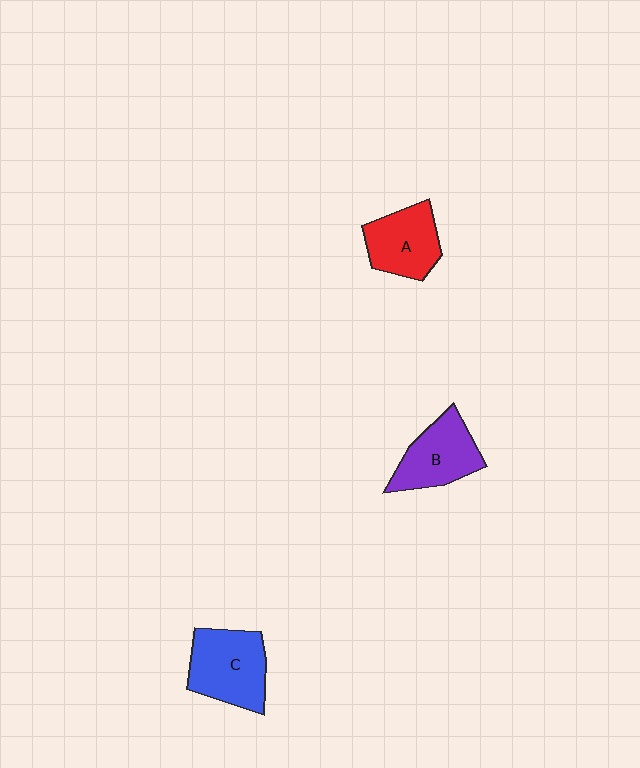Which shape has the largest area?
Shape C (blue).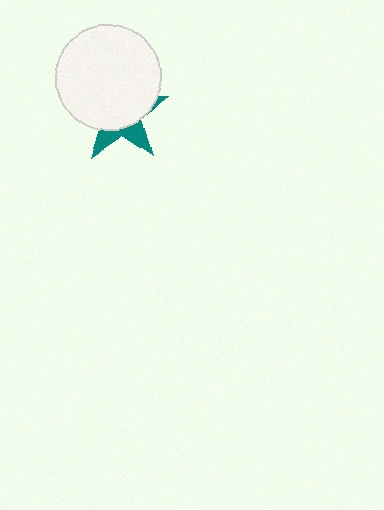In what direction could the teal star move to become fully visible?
The teal star could move down. That would shift it out from behind the white circle entirely.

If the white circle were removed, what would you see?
You would see the complete teal star.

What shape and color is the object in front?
The object in front is a white circle.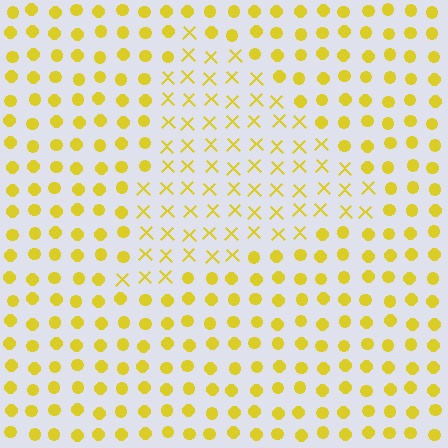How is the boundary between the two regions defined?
The boundary is defined by a change in element shape: X marks inside vs. circles outside. All elements share the same color and spacing.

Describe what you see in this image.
The image is filled with small yellow elements arranged in a uniform grid. A triangle-shaped region contains X marks, while the surrounding area contains circles. The boundary is defined purely by the change in element shape.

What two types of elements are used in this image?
The image uses X marks inside the triangle region and circles outside it.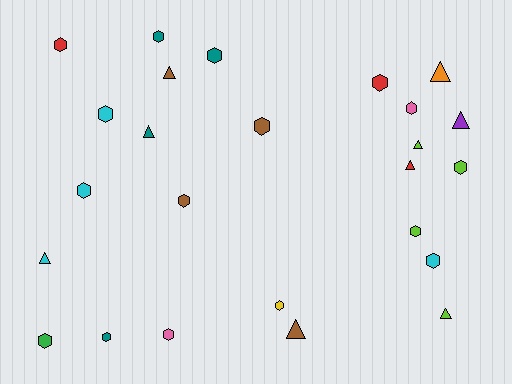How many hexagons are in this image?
There are 16 hexagons.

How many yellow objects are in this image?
There is 1 yellow object.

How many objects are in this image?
There are 25 objects.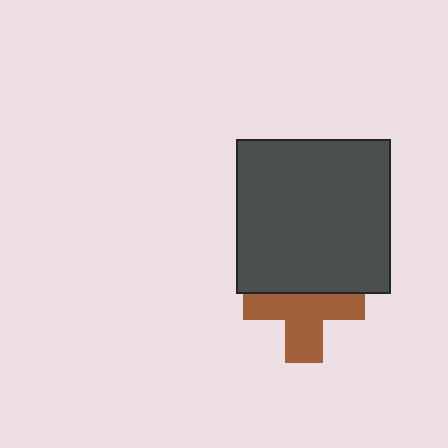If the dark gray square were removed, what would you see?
You would see the complete brown cross.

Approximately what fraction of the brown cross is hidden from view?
Roughly 37% of the brown cross is hidden behind the dark gray square.